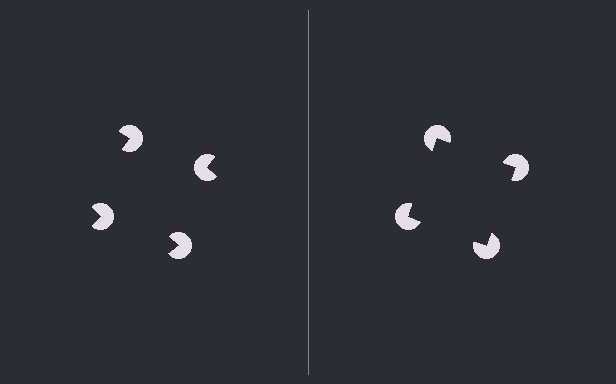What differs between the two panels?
The pac-man discs are positioned identically on both sides; only the wedge orientations differ. On the right they align to a square; on the left they are misaligned.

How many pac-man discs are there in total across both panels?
8 — 4 on each side.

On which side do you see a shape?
An illusory square appears on the right side. On the left side the wedge cuts are rotated, so no coherent shape forms.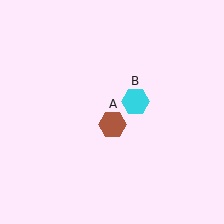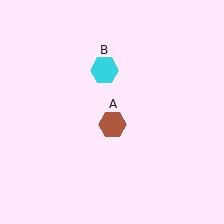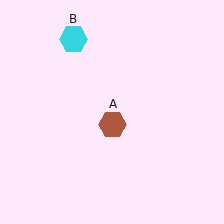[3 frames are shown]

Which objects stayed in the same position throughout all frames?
Brown hexagon (object A) remained stationary.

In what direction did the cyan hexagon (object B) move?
The cyan hexagon (object B) moved up and to the left.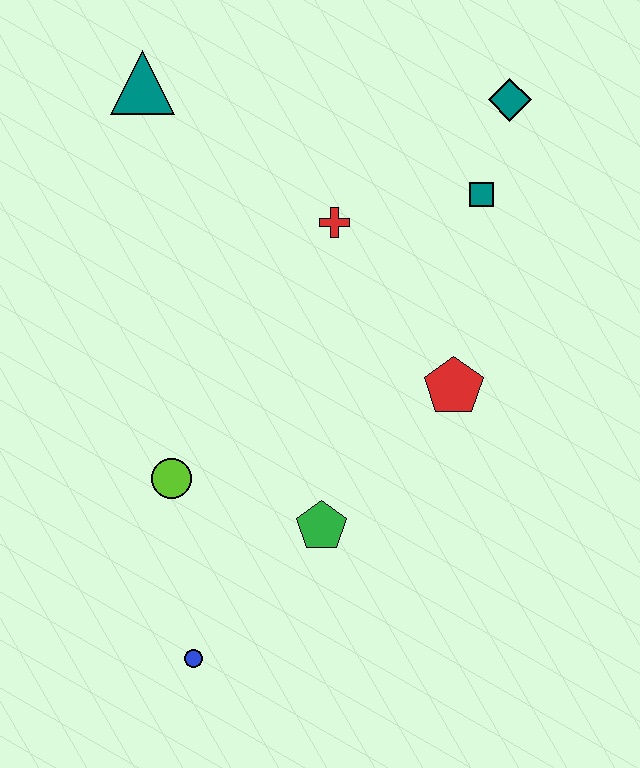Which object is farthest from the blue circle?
The teal diamond is farthest from the blue circle.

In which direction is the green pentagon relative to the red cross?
The green pentagon is below the red cross.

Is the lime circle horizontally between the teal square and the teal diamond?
No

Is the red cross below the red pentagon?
No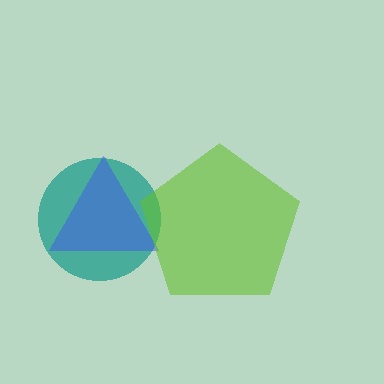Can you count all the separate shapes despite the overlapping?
Yes, there are 3 separate shapes.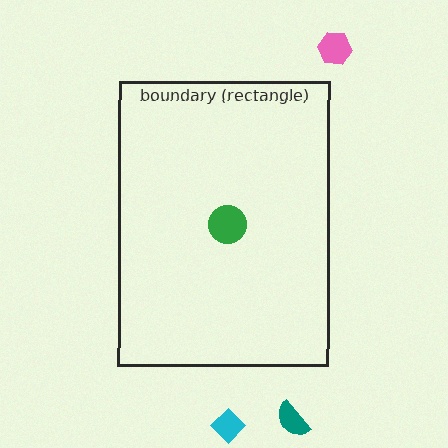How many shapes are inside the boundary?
1 inside, 3 outside.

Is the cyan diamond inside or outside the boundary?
Outside.